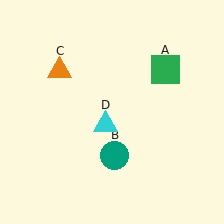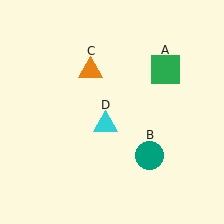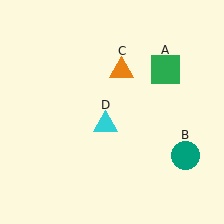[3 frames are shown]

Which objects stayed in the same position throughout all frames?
Green square (object A) and cyan triangle (object D) remained stationary.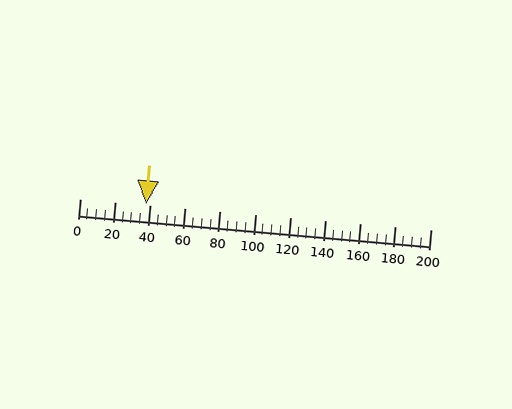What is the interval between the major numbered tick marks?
The major tick marks are spaced 20 units apart.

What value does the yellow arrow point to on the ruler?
The yellow arrow points to approximately 38.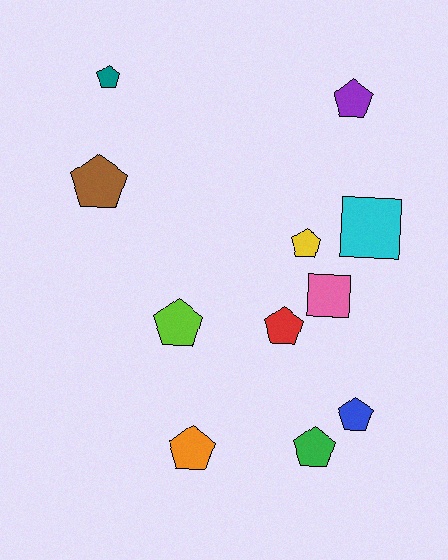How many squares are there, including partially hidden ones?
There are 2 squares.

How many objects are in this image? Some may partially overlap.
There are 11 objects.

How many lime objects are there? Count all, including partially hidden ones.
There is 1 lime object.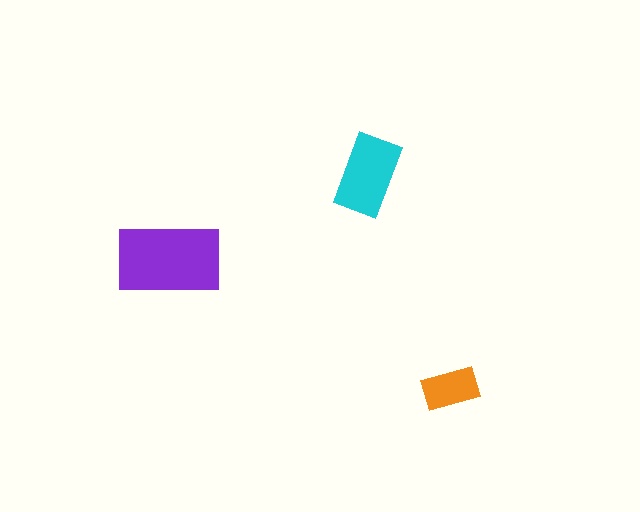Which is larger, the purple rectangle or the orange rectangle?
The purple one.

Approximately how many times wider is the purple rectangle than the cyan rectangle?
About 1.5 times wider.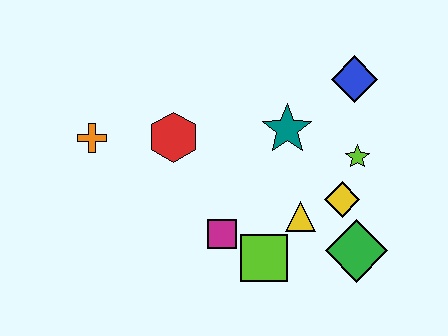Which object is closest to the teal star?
The lime star is closest to the teal star.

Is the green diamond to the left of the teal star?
No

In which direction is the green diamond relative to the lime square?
The green diamond is to the right of the lime square.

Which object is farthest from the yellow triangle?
The orange cross is farthest from the yellow triangle.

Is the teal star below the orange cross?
No